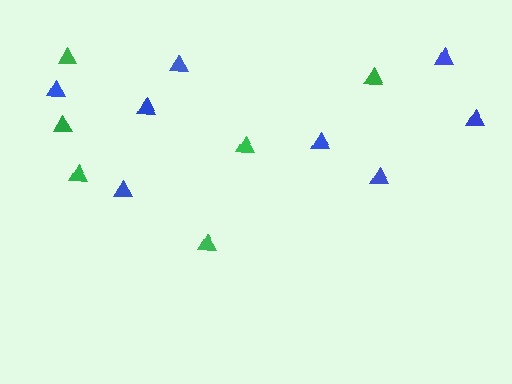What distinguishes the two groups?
There are 2 groups: one group of green triangles (6) and one group of blue triangles (8).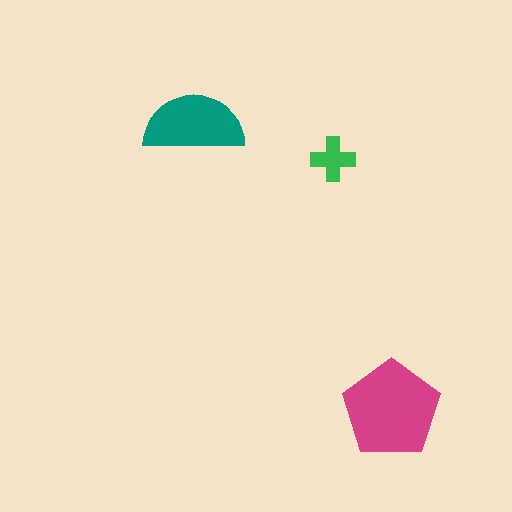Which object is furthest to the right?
The magenta pentagon is rightmost.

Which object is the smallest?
The green cross.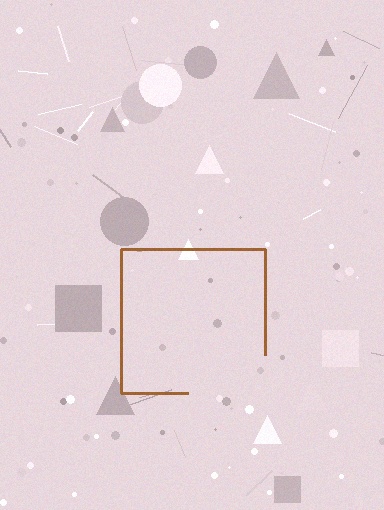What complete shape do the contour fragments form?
The contour fragments form a square.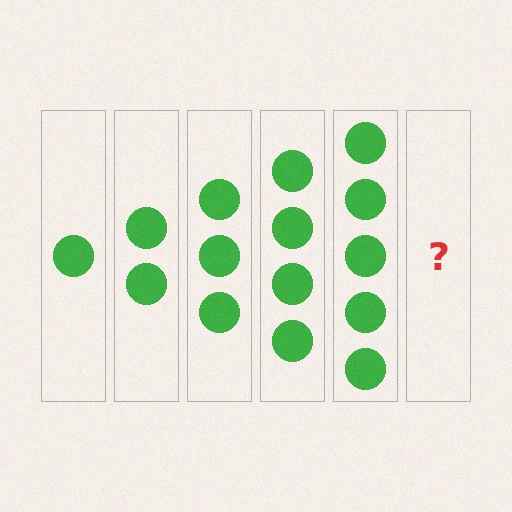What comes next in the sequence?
The next element should be 6 circles.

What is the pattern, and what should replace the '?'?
The pattern is that each step adds one more circle. The '?' should be 6 circles.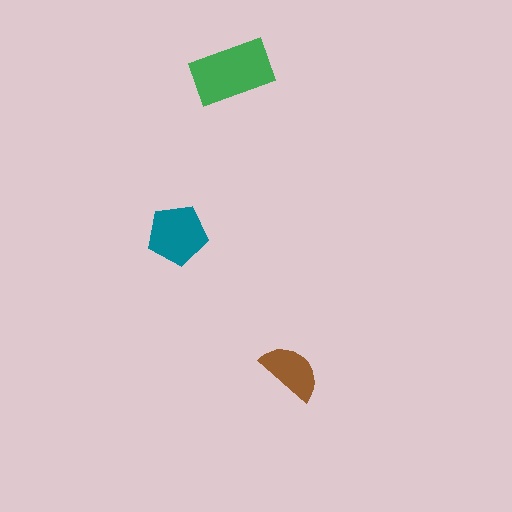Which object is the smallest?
The brown semicircle.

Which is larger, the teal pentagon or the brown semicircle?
The teal pentagon.